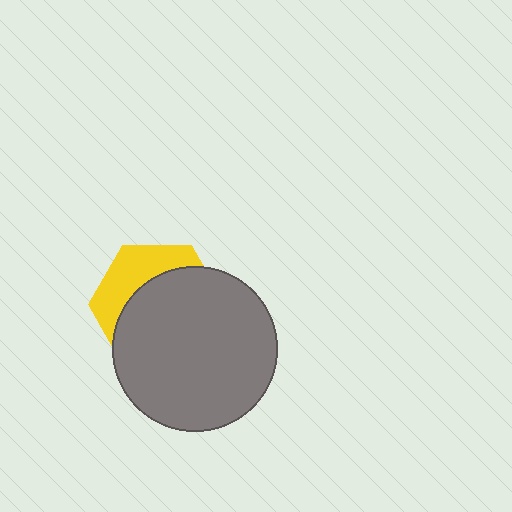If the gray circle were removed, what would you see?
You would see the complete yellow hexagon.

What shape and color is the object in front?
The object in front is a gray circle.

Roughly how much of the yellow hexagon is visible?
A small part of it is visible (roughly 33%).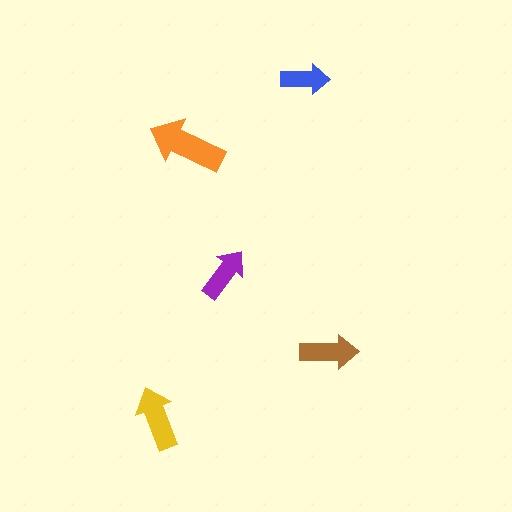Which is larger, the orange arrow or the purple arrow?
The orange one.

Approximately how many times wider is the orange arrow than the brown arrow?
About 1.5 times wider.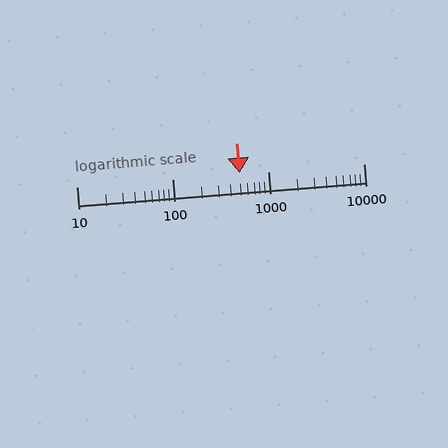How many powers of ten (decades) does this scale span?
The scale spans 3 decades, from 10 to 10000.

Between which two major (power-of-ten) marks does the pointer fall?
The pointer is between 100 and 1000.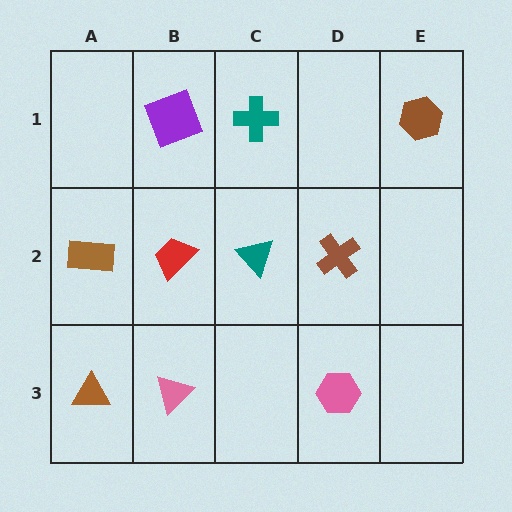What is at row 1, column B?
A purple square.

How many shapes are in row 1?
3 shapes.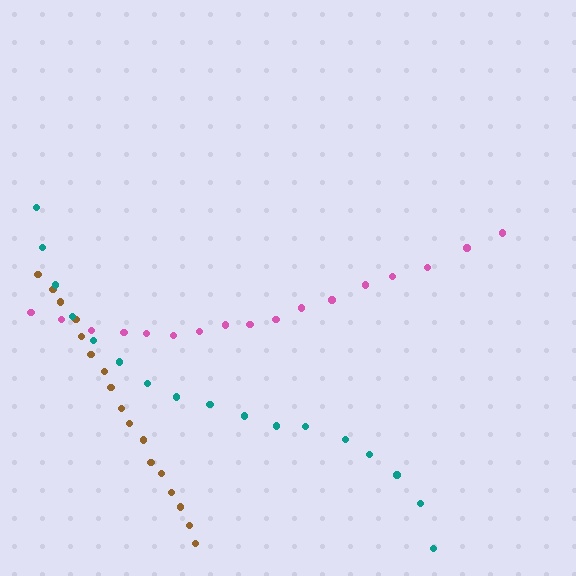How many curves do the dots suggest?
There are 3 distinct paths.